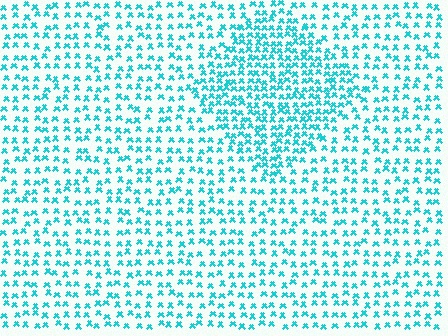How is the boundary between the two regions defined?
The boundary is defined by a change in element density (approximately 1.8x ratio). All elements are the same color, size, and shape.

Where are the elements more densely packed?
The elements are more densely packed inside the diamond boundary.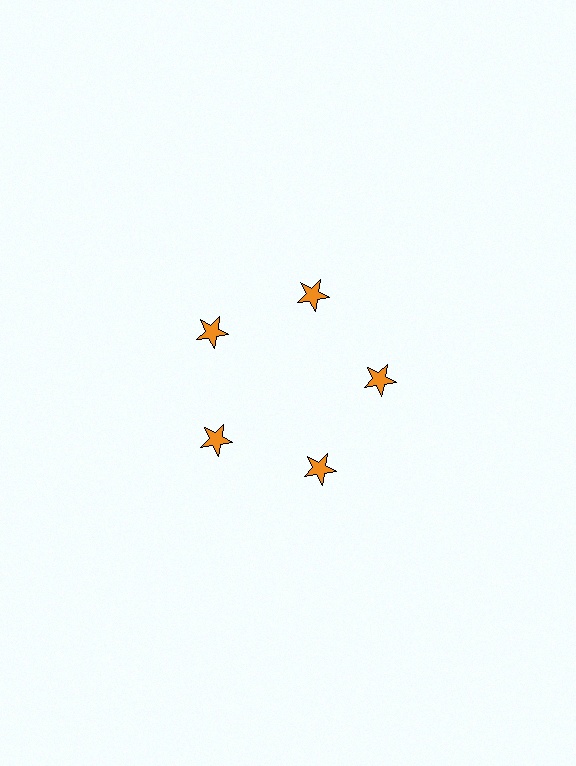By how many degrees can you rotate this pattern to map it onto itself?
The pattern maps onto itself every 72 degrees of rotation.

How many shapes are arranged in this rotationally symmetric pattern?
There are 5 shapes, arranged in 5 groups of 1.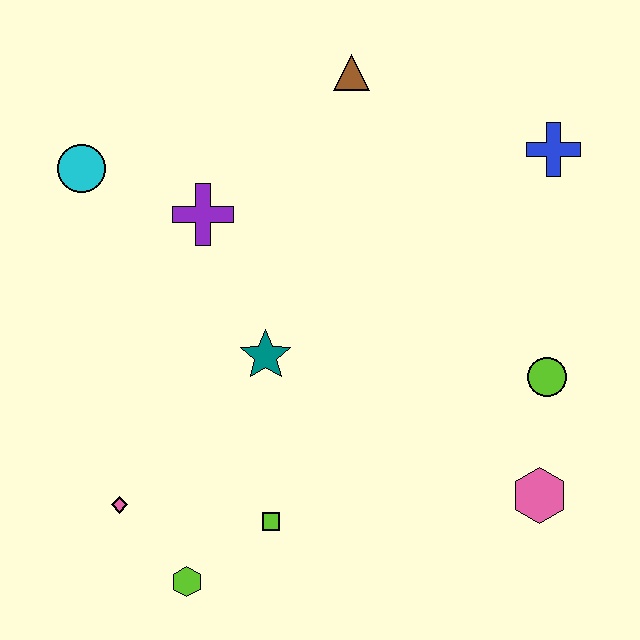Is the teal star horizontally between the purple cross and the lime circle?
Yes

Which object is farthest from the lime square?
The blue cross is farthest from the lime square.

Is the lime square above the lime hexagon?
Yes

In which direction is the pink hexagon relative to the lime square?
The pink hexagon is to the right of the lime square.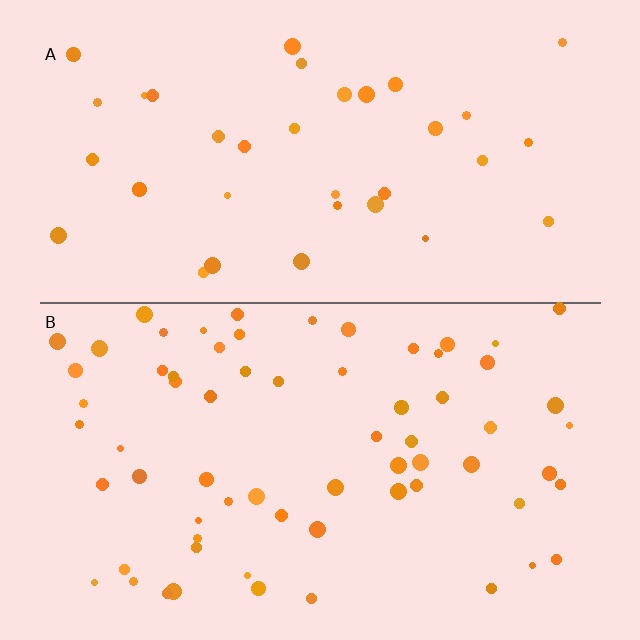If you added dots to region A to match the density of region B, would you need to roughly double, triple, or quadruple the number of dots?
Approximately double.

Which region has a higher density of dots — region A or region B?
B (the bottom).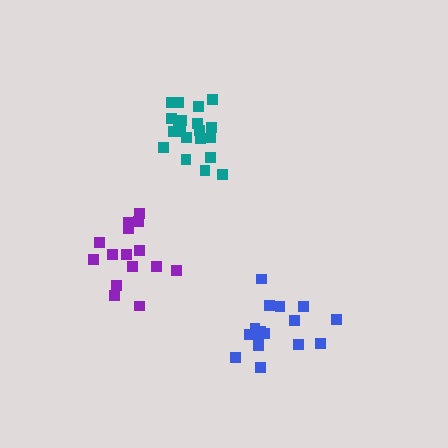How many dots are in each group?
Group 1: 15 dots, Group 2: 21 dots, Group 3: 16 dots (52 total).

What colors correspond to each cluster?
The clusters are colored: purple, teal, blue.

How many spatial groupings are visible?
There are 3 spatial groupings.